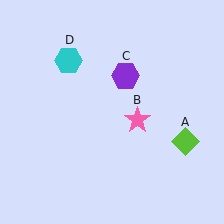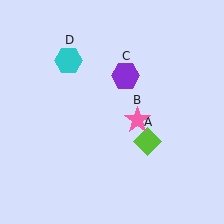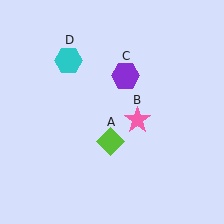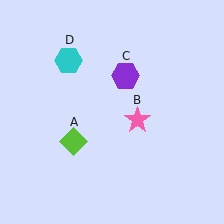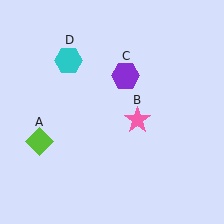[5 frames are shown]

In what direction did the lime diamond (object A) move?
The lime diamond (object A) moved left.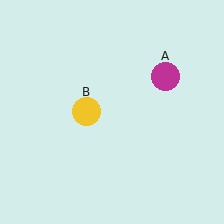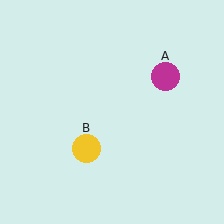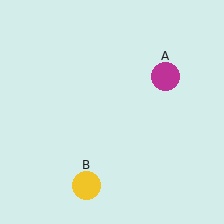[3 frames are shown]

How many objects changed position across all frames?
1 object changed position: yellow circle (object B).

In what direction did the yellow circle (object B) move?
The yellow circle (object B) moved down.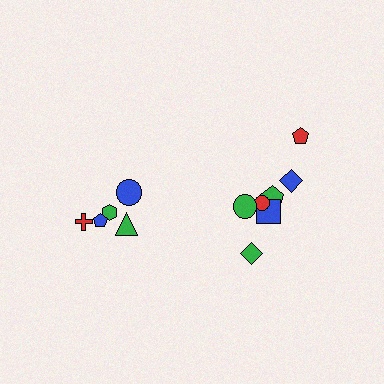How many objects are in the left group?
There are 5 objects.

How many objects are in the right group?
There are 7 objects.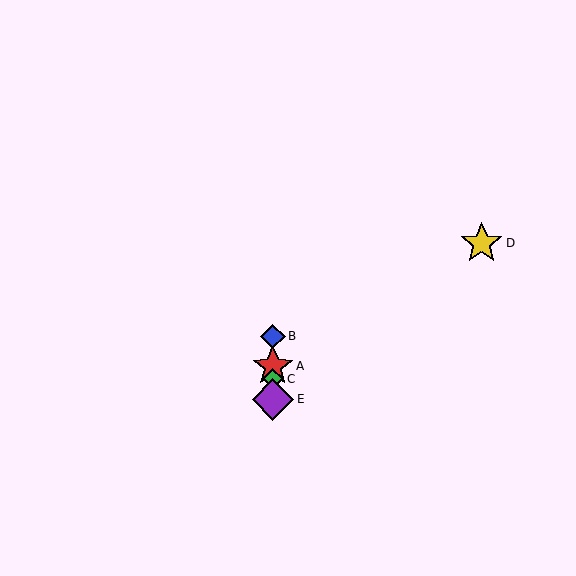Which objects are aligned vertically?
Objects A, B, C, E are aligned vertically.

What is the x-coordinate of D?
Object D is at x≈482.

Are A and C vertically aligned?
Yes, both are at x≈273.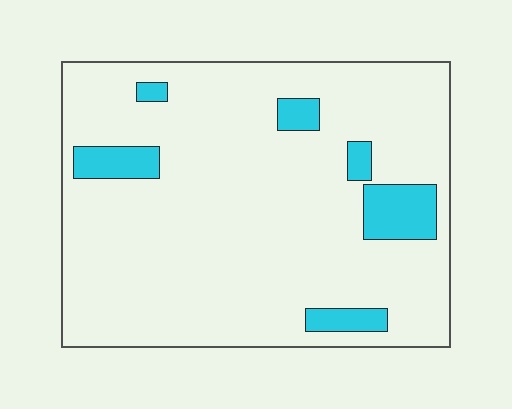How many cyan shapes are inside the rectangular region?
6.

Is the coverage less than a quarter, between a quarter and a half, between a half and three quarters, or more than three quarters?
Less than a quarter.